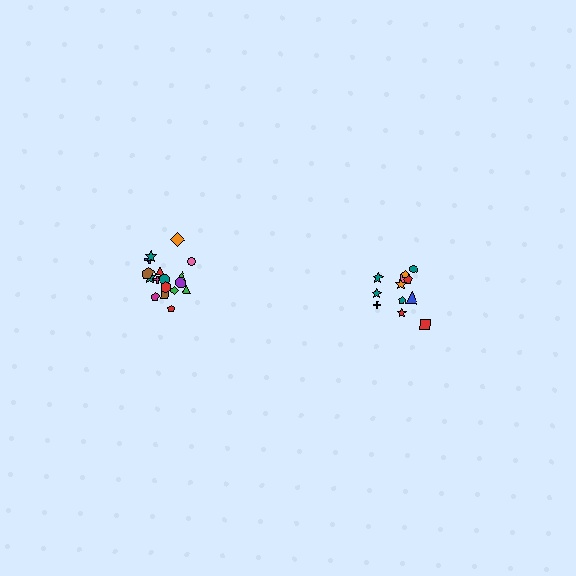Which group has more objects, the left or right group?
The left group.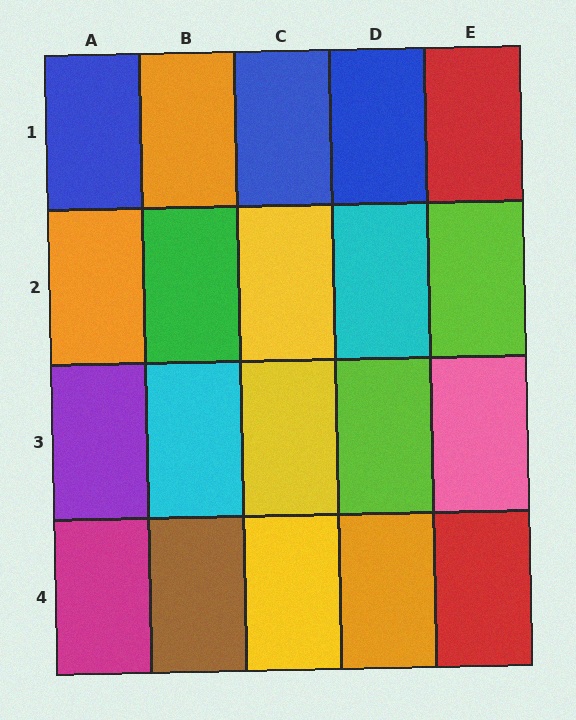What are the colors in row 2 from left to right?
Orange, green, yellow, cyan, lime.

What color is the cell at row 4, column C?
Yellow.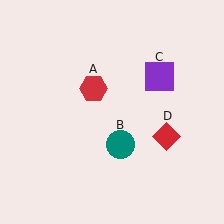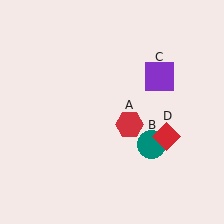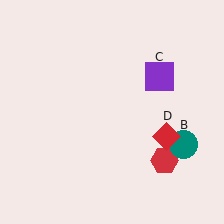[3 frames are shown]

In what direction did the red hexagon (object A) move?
The red hexagon (object A) moved down and to the right.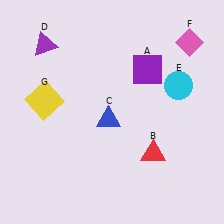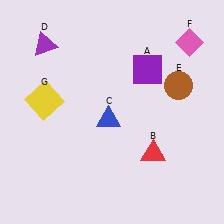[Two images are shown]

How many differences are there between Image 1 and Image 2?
There is 1 difference between the two images.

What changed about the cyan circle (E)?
In Image 1, E is cyan. In Image 2, it changed to brown.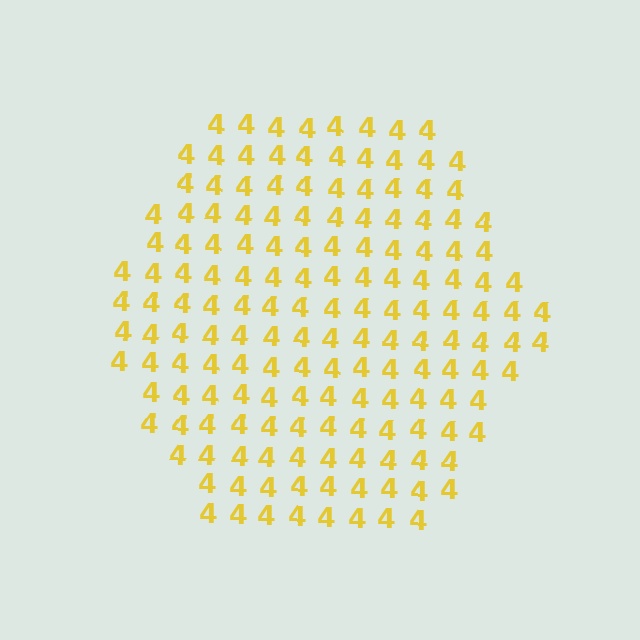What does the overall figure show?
The overall figure shows a hexagon.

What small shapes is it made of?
It is made of small digit 4's.